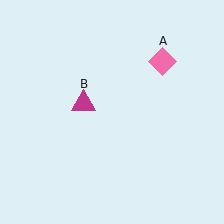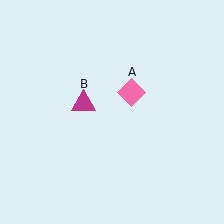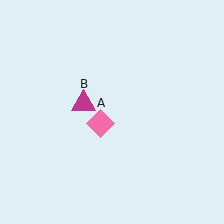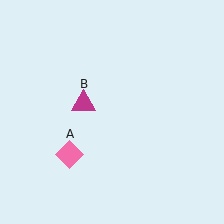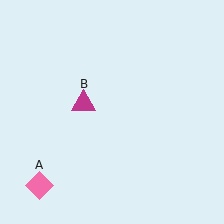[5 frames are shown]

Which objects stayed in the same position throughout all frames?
Magenta triangle (object B) remained stationary.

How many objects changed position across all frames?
1 object changed position: pink diamond (object A).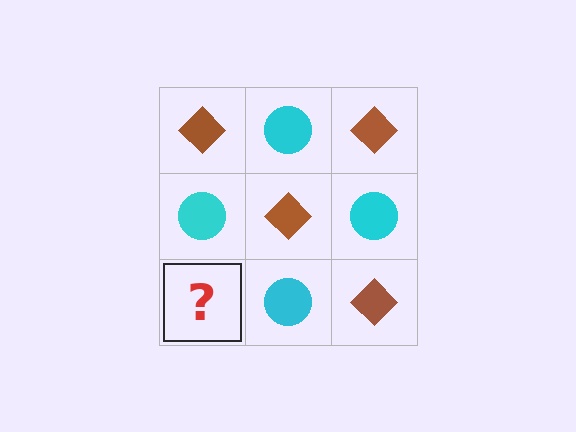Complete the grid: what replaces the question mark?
The question mark should be replaced with a brown diamond.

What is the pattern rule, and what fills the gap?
The rule is that it alternates brown diamond and cyan circle in a checkerboard pattern. The gap should be filled with a brown diamond.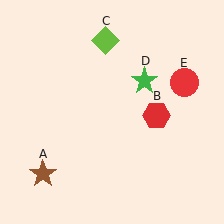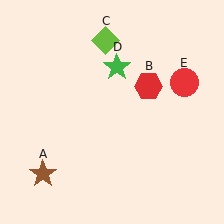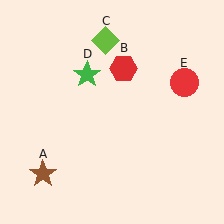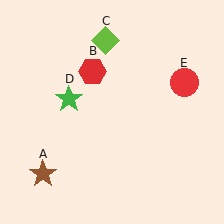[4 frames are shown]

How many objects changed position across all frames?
2 objects changed position: red hexagon (object B), green star (object D).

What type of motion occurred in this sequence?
The red hexagon (object B), green star (object D) rotated counterclockwise around the center of the scene.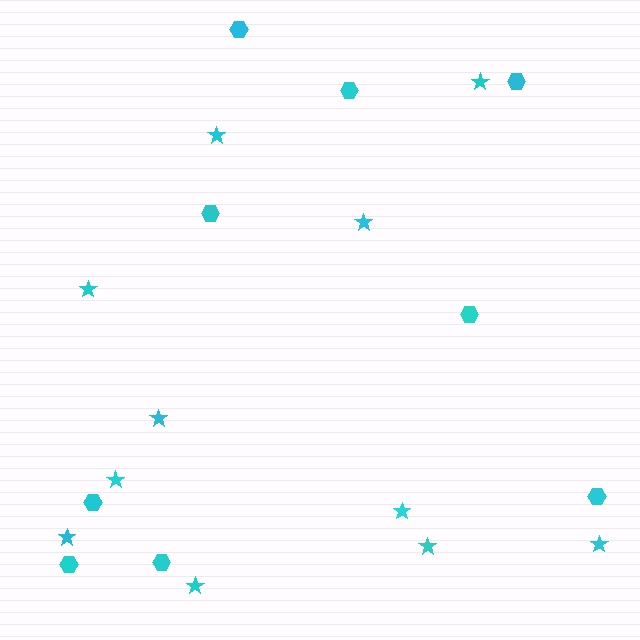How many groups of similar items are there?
There are 2 groups: one group of stars (11) and one group of hexagons (9).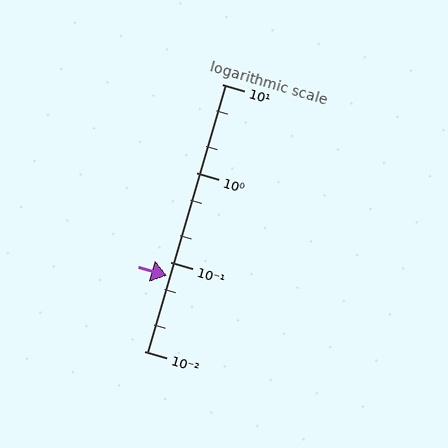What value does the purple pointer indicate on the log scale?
The pointer indicates approximately 0.071.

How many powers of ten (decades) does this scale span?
The scale spans 3 decades, from 0.01 to 10.